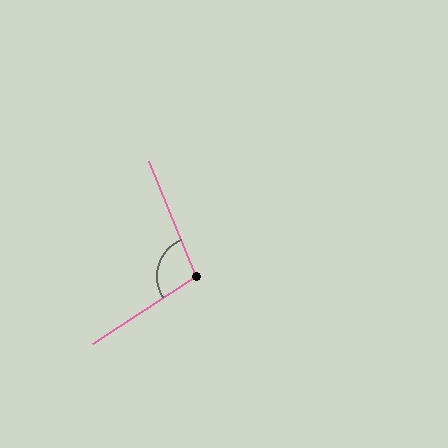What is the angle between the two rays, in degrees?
Approximately 101 degrees.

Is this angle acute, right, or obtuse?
It is obtuse.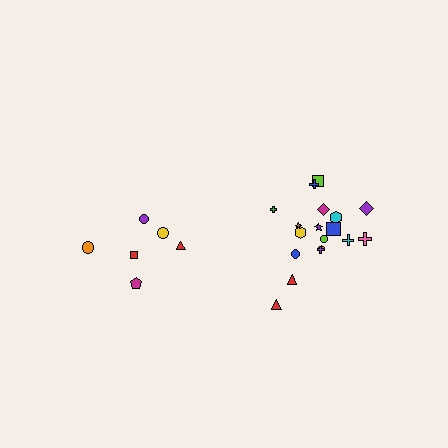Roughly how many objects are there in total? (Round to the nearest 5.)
Roughly 25 objects in total.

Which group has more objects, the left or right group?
The right group.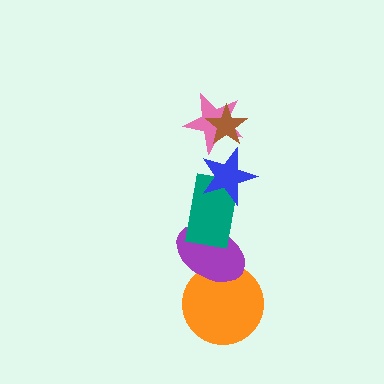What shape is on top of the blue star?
The pink star is on top of the blue star.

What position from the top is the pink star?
The pink star is 2nd from the top.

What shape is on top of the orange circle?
The purple ellipse is on top of the orange circle.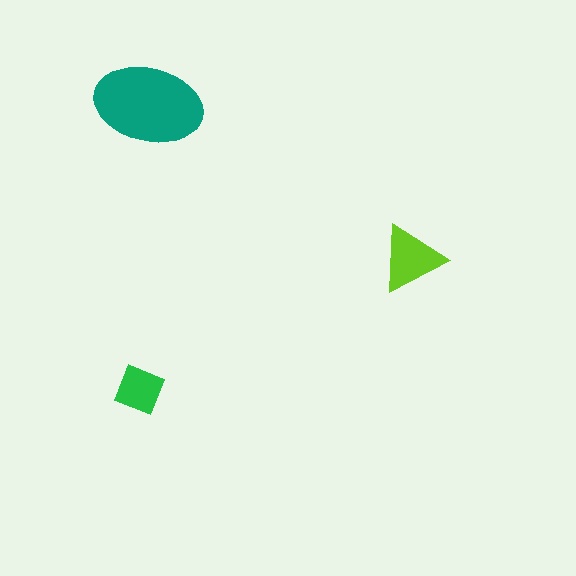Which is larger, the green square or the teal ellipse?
The teal ellipse.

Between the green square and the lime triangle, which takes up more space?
The lime triangle.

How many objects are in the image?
There are 3 objects in the image.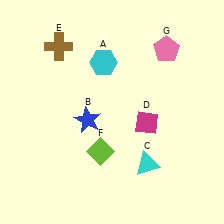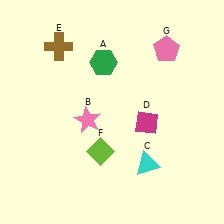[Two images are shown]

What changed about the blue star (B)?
In Image 1, B is blue. In Image 2, it changed to pink.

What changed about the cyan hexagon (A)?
In Image 1, A is cyan. In Image 2, it changed to green.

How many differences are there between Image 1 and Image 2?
There are 2 differences between the two images.